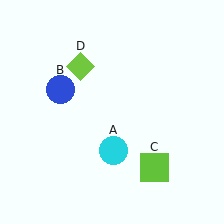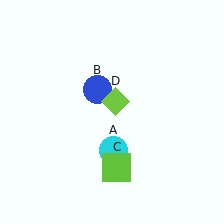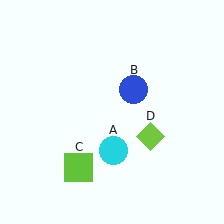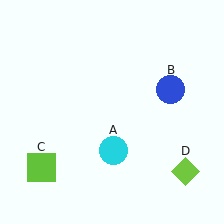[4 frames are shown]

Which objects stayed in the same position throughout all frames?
Cyan circle (object A) remained stationary.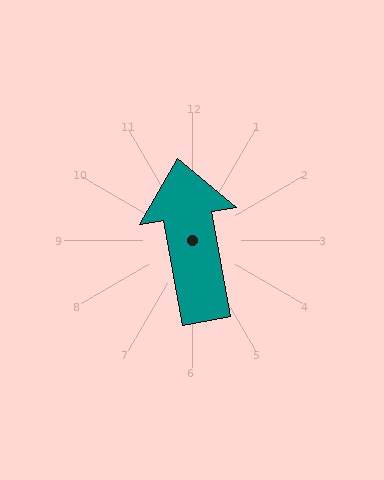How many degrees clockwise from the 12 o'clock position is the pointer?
Approximately 350 degrees.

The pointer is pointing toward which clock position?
Roughly 12 o'clock.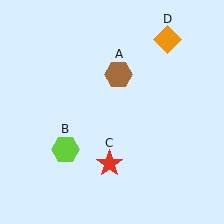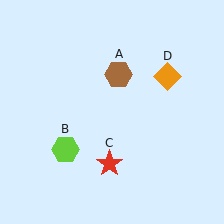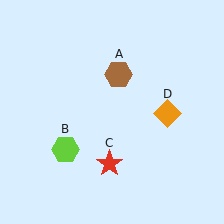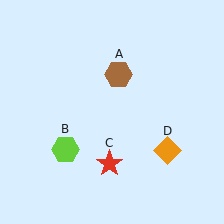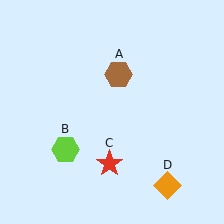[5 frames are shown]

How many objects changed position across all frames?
1 object changed position: orange diamond (object D).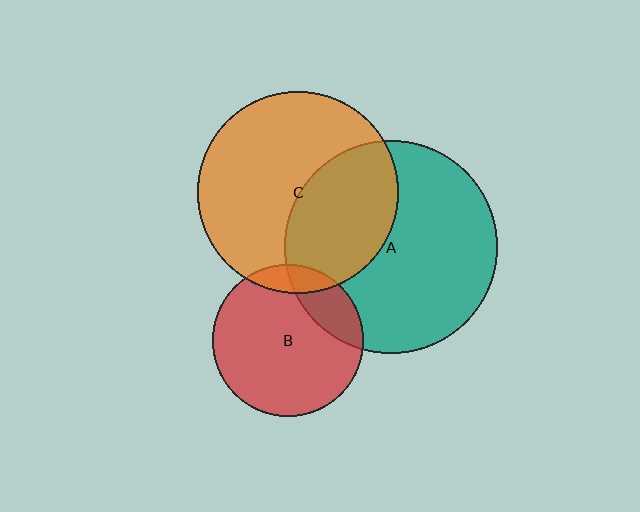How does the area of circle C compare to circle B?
Approximately 1.8 times.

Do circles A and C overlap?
Yes.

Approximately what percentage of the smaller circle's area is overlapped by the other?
Approximately 40%.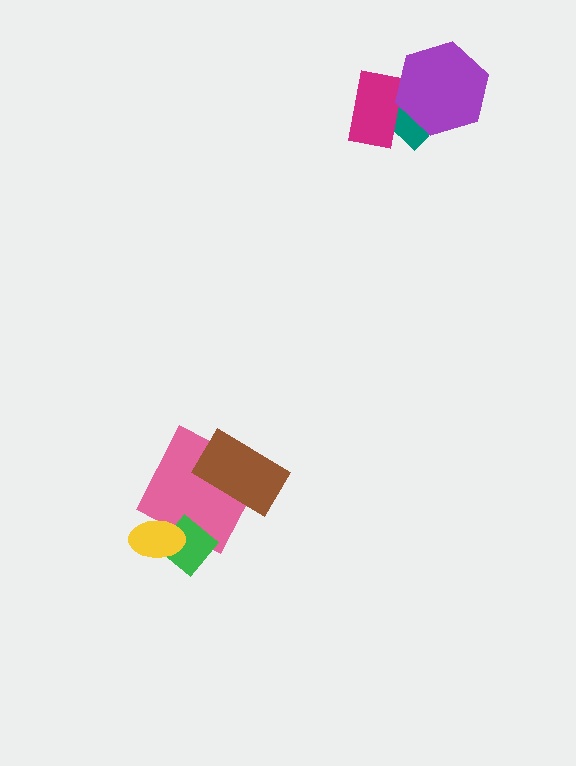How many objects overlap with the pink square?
3 objects overlap with the pink square.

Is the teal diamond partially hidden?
Yes, it is partially covered by another shape.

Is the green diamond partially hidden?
Yes, it is partially covered by another shape.